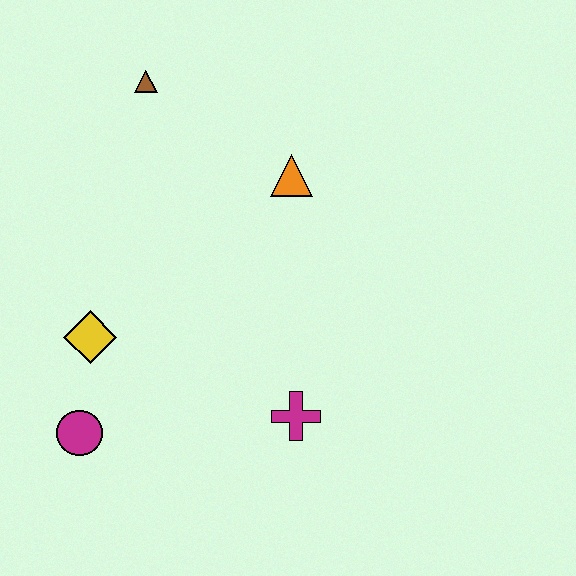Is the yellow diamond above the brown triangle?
No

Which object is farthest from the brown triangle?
The magenta cross is farthest from the brown triangle.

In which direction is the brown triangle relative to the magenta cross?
The brown triangle is above the magenta cross.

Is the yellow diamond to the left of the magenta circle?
No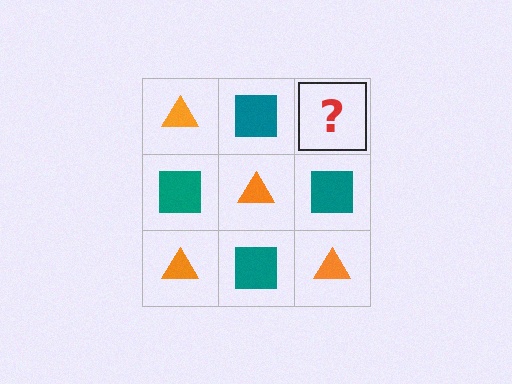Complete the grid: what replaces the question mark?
The question mark should be replaced with an orange triangle.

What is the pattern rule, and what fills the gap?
The rule is that it alternates orange triangle and teal square in a checkerboard pattern. The gap should be filled with an orange triangle.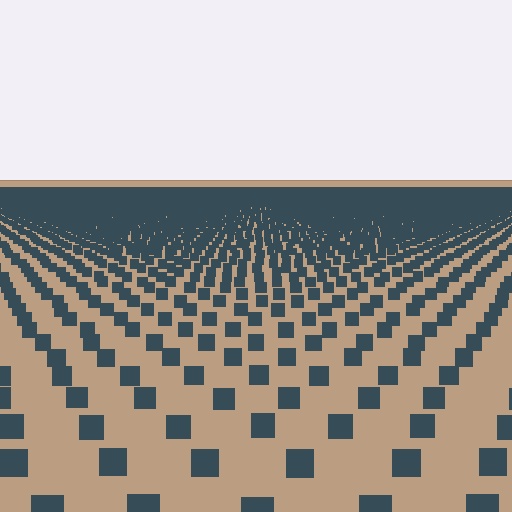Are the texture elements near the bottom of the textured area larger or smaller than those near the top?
Larger. Near the bottom, elements are closer to the viewer and appear at a bigger on-screen size.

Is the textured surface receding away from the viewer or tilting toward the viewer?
The surface is receding away from the viewer. Texture elements get smaller and denser toward the top.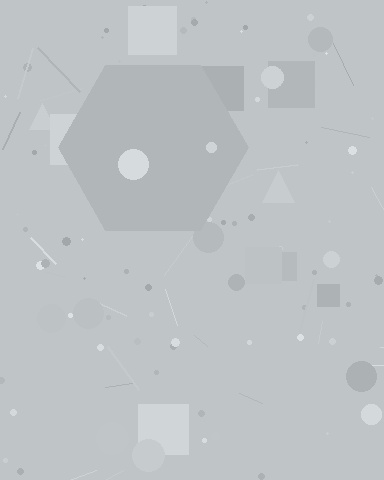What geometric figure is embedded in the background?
A hexagon is embedded in the background.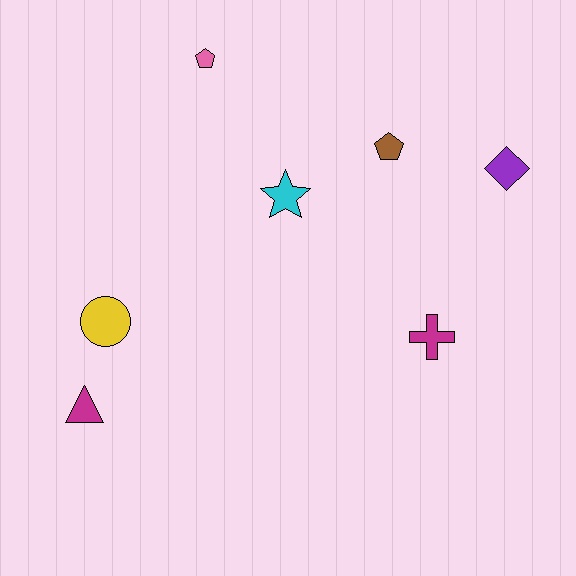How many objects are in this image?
There are 7 objects.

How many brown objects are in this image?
There is 1 brown object.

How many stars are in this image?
There is 1 star.